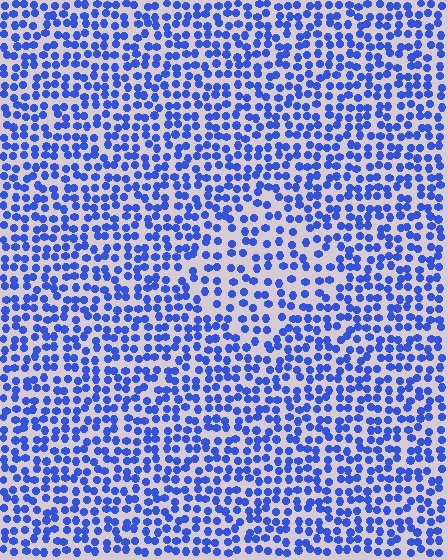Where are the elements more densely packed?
The elements are more densely packed outside the diamond boundary.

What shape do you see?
I see a diamond.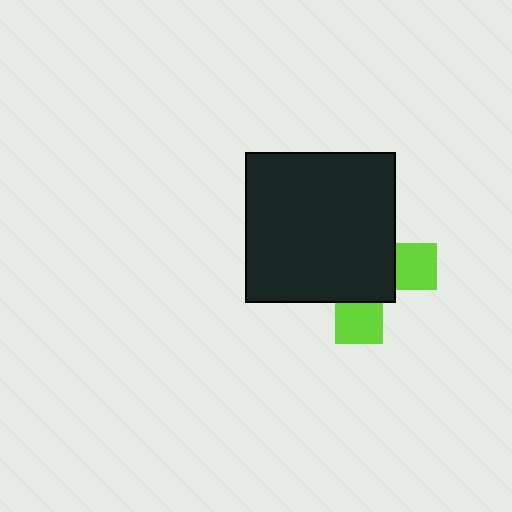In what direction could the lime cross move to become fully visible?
The lime cross could move toward the lower-right. That would shift it out from behind the black square entirely.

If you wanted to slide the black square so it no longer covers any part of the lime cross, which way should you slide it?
Slide it toward the upper-left — that is the most direct way to separate the two shapes.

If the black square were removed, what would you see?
You would see the complete lime cross.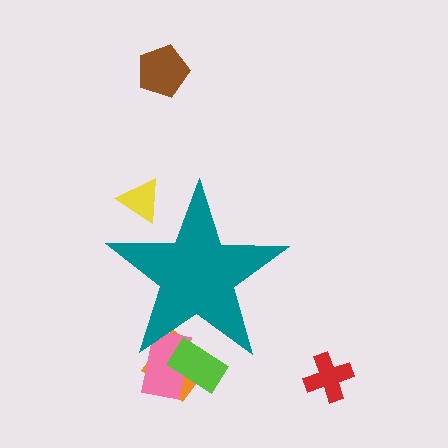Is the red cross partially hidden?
No, the red cross is fully visible.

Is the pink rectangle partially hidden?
Yes, the pink rectangle is partially hidden behind the teal star.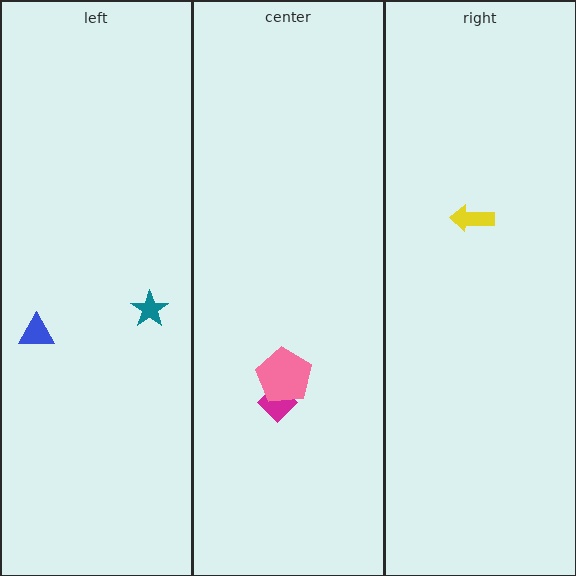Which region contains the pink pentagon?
The center region.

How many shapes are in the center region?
2.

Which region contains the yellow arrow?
The right region.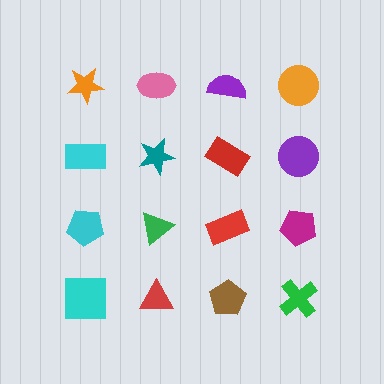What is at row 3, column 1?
A cyan pentagon.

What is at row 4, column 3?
A brown pentagon.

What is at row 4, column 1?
A cyan square.